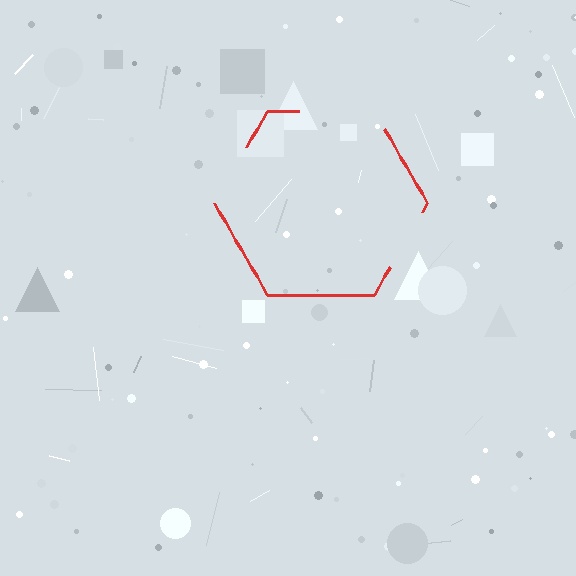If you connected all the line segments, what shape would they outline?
They would outline a hexagon.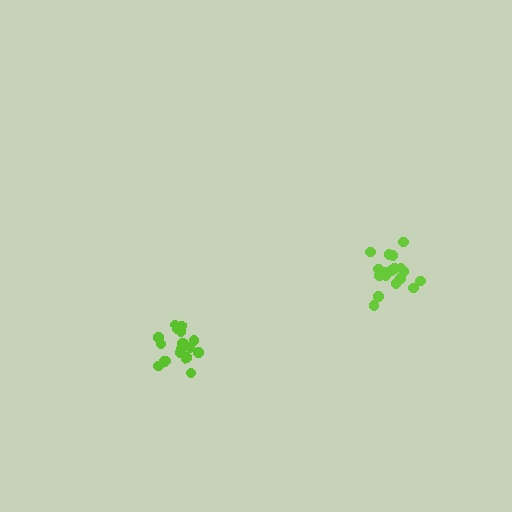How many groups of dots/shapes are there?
There are 2 groups.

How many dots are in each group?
Group 1: 17 dots, Group 2: 19 dots (36 total).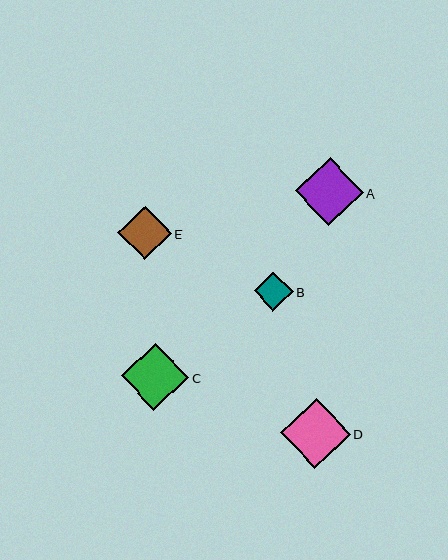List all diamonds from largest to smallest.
From largest to smallest: D, A, C, E, B.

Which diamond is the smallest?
Diamond B is the smallest with a size of approximately 39 pixels.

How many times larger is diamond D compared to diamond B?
Diamond D is approximately 1.8 times the size of diamond B.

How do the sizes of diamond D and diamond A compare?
Diamond D and diamond A are approximately the same size.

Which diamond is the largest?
Diamond D is the largest with a size of approximately 70 pixels.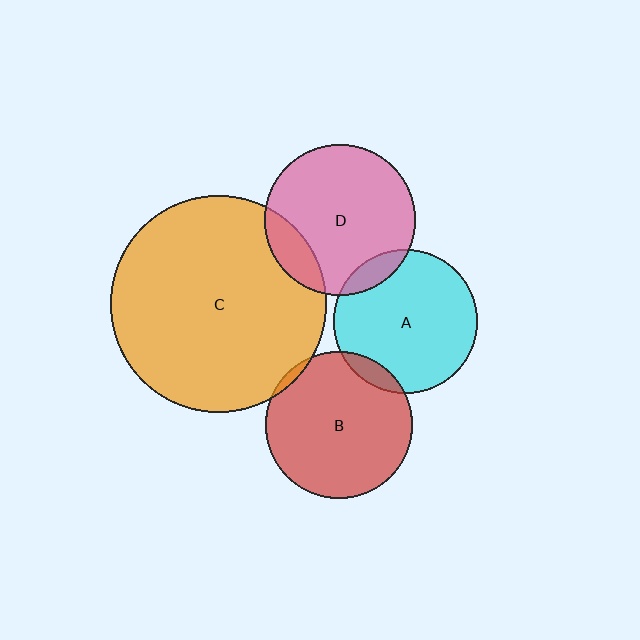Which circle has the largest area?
Circle C (orange).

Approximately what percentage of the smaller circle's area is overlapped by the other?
Approximately 5%.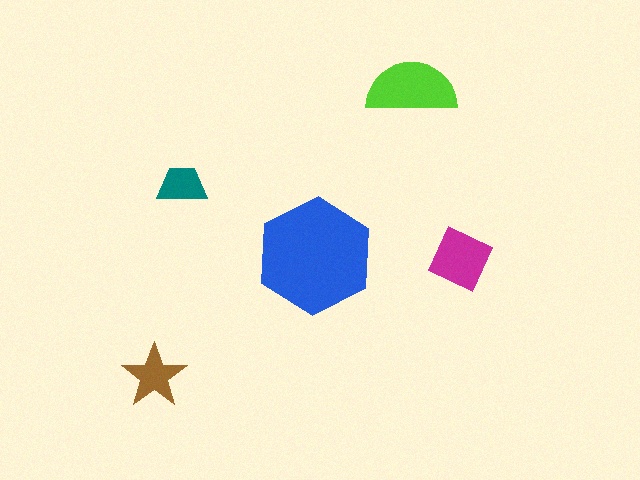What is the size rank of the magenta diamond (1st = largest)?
3rd.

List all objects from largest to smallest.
The blue hexagon, the lime semicircle, the magenta diamond, the brown star, the teal trapezoid.